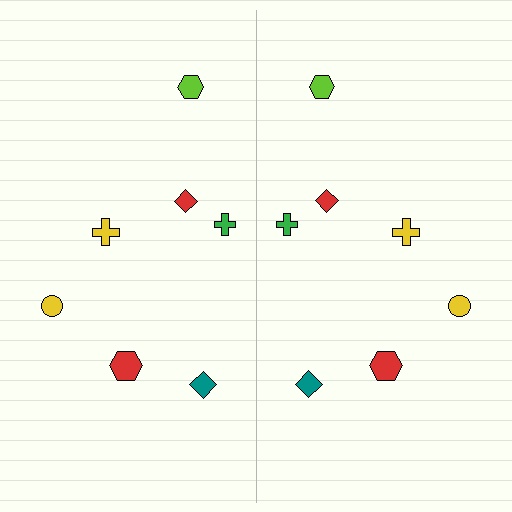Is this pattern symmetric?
Yes, this pattern has bilateral (reflection) symmetry.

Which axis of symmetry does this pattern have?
The pattern has a vertical axis of symmetry running through the center of the image.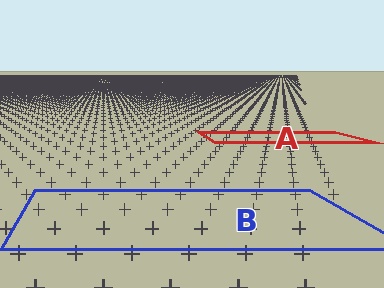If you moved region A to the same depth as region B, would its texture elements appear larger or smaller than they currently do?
They would appear larger. At a closer depth, the same texture elements are projected at a bigger on-screen size.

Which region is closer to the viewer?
Region B is closer. The texture elements there are larger and more spread out.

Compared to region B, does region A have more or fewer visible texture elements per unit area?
Region A has more texture elements per unit area — they are packed more densely because it is farther away.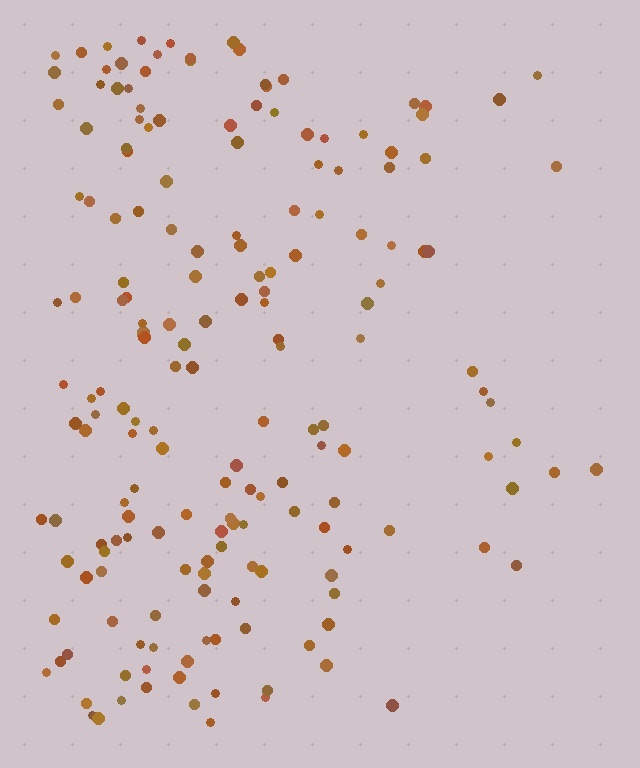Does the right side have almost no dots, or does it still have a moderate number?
Still a moderate number, just noticeably fewer than the left.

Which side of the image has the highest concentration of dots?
The left.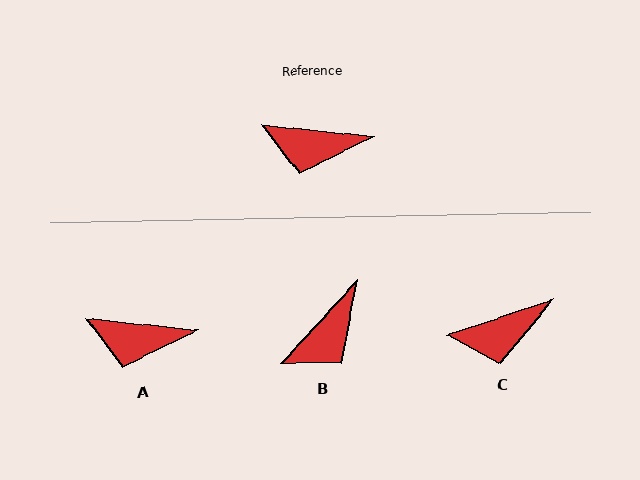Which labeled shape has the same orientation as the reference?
A.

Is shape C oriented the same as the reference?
No, it is off by about 24 degrees.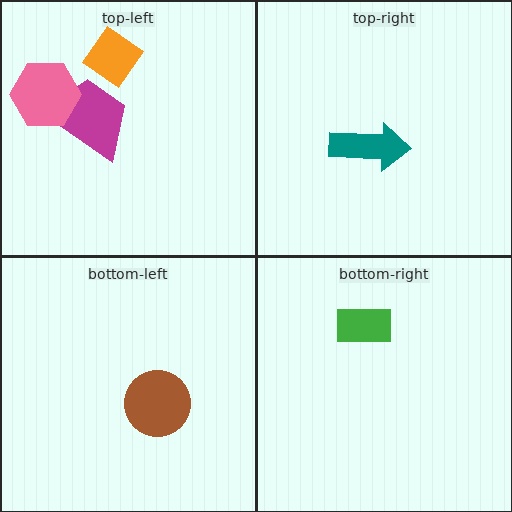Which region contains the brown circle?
The bottom-left region.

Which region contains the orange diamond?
The top-left region.